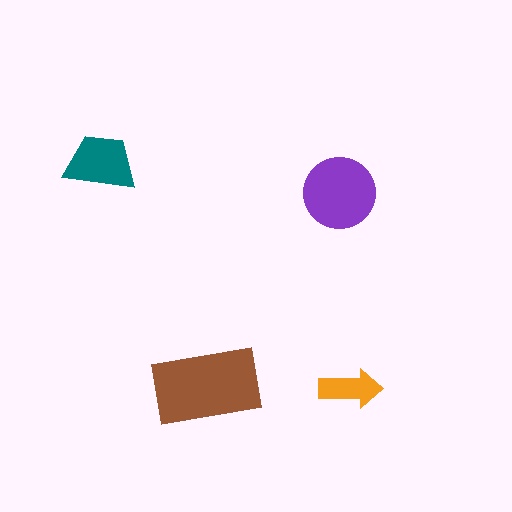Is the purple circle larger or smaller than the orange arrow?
Larger.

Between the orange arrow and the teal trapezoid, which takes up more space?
The teal trapezoid.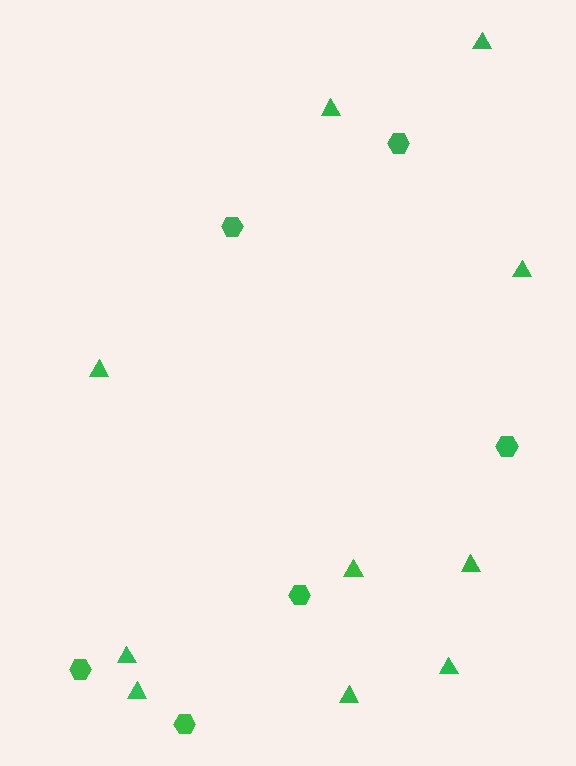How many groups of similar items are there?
There are 2 groups: one group of hexagons (6) and one group of triangles (10).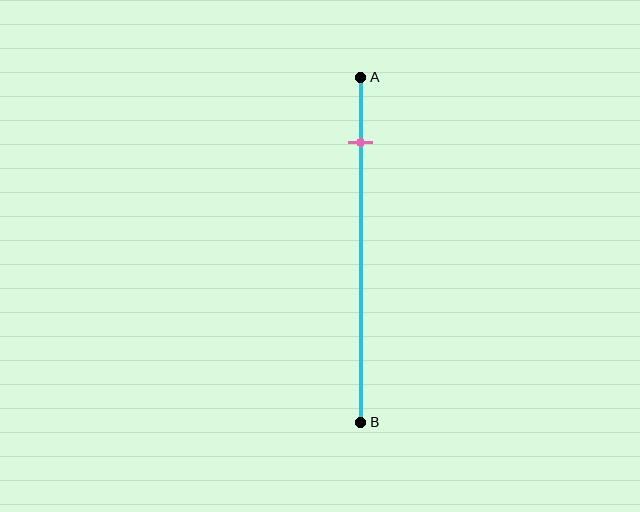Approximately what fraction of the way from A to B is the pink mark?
The pink mark is approximately 20% of the way from A to B.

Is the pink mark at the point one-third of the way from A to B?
No, the mark is at about 20% from A, not at the 33% one-third point.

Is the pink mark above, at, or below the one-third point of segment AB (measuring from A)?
The pink mark is above the one-third point of segment AB.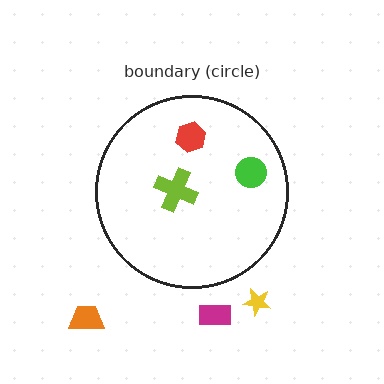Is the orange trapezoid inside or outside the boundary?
Outside.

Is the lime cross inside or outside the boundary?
Inside.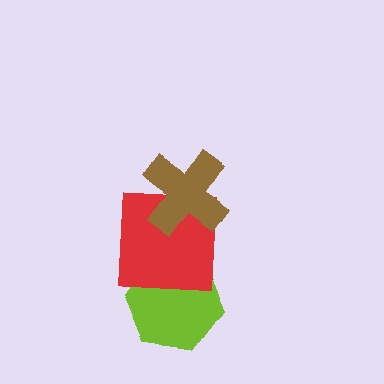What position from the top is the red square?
The red square is 2nd from the top.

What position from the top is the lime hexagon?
The lime hexagon is 3rd from the top.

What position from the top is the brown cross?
The brown cross is 1st from the top.